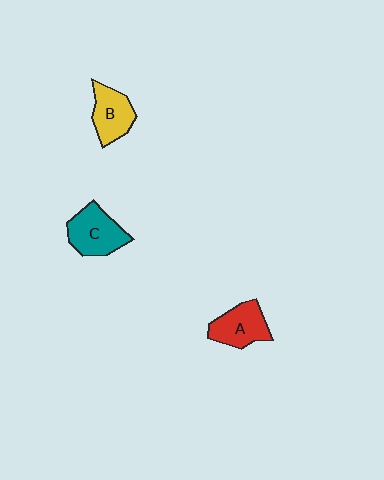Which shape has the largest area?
Shape C (teal).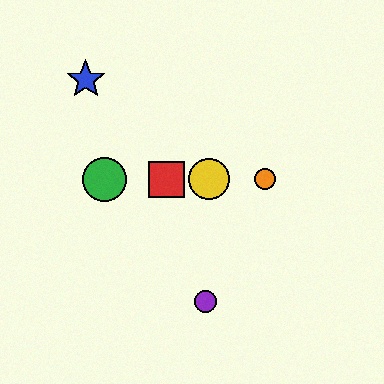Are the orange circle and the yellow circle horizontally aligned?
Yes, both are at y≈179.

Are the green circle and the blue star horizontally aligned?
No, the green circle is at y≈179 and the blue star is at y≈79.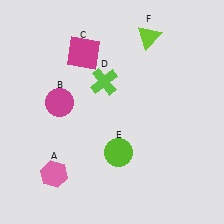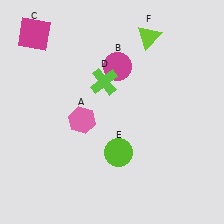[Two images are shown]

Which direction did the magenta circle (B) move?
The magenta circle (B) moved right.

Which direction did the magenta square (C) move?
The magenta square (C) moved left.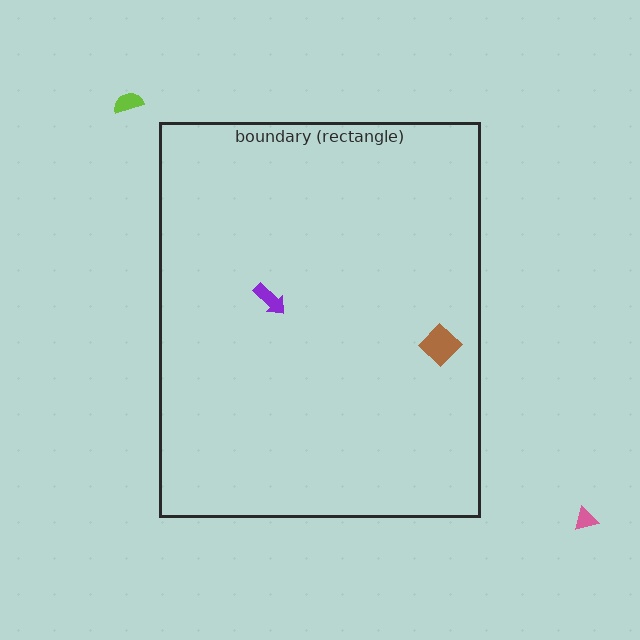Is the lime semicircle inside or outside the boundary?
Outside.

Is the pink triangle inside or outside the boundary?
Outside.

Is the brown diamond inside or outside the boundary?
Inside.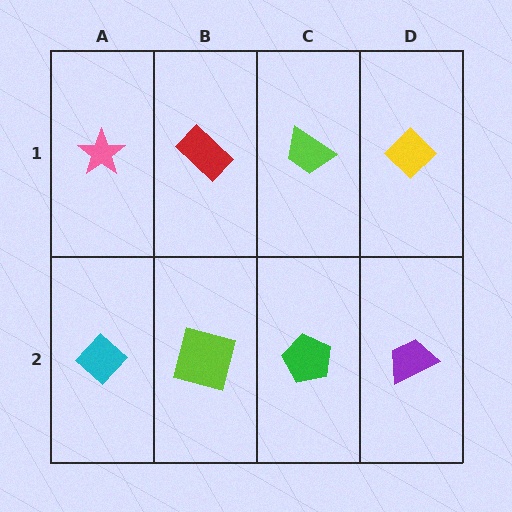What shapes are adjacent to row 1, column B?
A lime square (row 2, column B), a pink star (row 1, column A), a lime trapezoid (row 1, column C).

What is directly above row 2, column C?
A lime trapezoid.